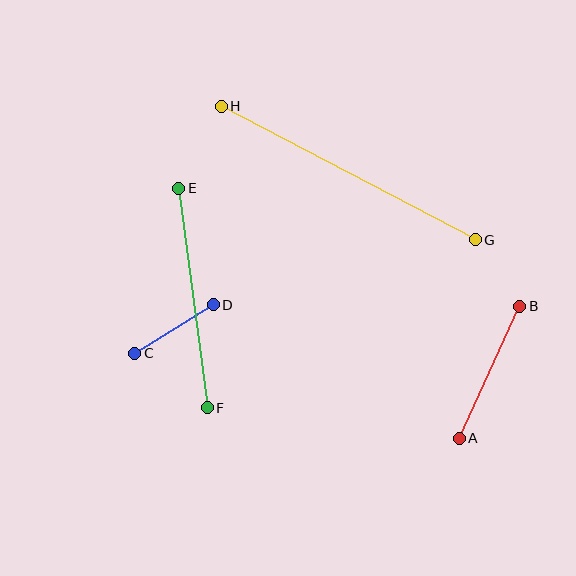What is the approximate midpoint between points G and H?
The midpoint is at approximately (348, 173) pixels.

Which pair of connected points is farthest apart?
Points G and H are farthest apart.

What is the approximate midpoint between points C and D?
The midpoint is at approximately (174, 329) pixels.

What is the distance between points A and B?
The distance is approximately 145 pixels.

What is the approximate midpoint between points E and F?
The midpoint is at approximately (193, 298) pixels.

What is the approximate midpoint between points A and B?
The midpoint is at approximately (490, 372) pixels.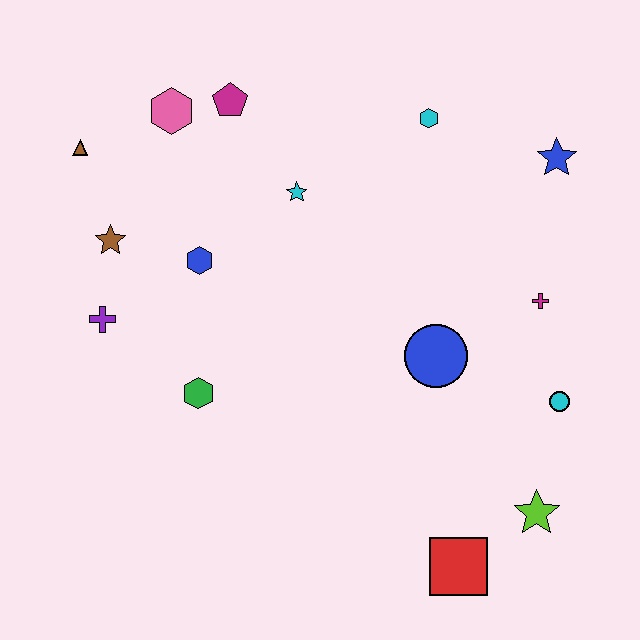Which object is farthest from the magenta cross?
The brown triangle is farthest from the magenta cross.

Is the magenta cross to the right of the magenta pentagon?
Yes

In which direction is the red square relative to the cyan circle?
The red square is below the cyan circle.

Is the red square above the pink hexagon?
No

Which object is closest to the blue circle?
The magenta cross is closest to the blue circle.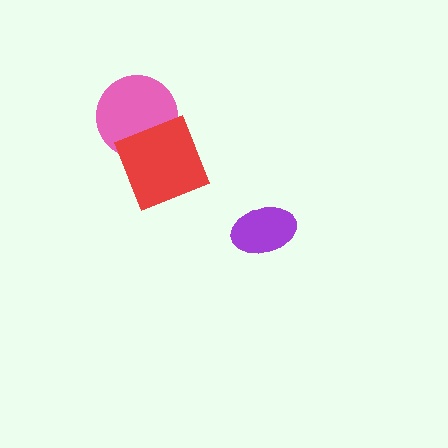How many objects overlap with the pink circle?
1 object overlaps with the pink circle.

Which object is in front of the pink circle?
The red square is in front of the pink circle.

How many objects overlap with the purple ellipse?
0 objects overlap with the purple ellipse.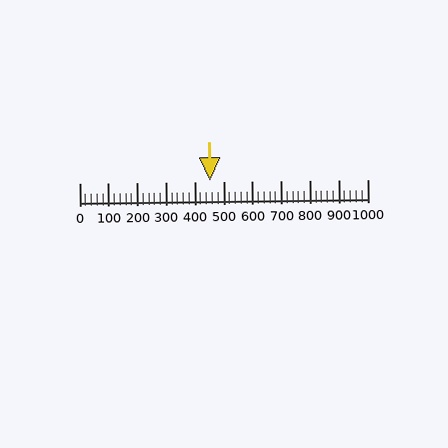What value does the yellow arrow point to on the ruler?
The yellow arrow points to approximately 453.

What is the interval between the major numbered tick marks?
The major tick marks are spaced 100 units apart.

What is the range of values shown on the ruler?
The ruler shows values from 0 to 1000.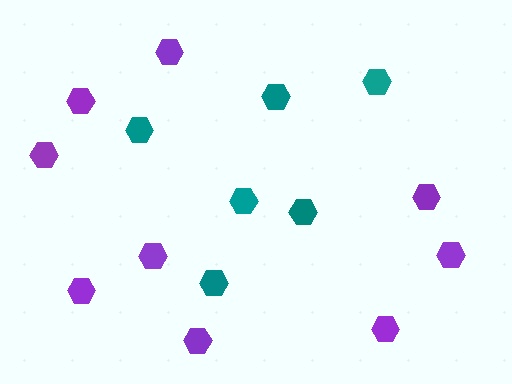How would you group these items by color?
There are 2 groups: one group of teal hexagons (6) and one group of purple hexagons (9).